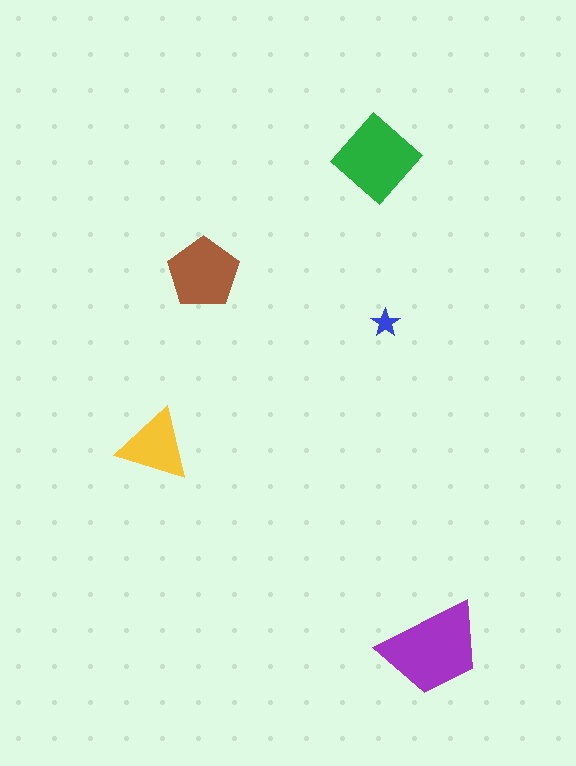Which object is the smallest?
The blue star.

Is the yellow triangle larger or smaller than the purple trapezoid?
Smaller.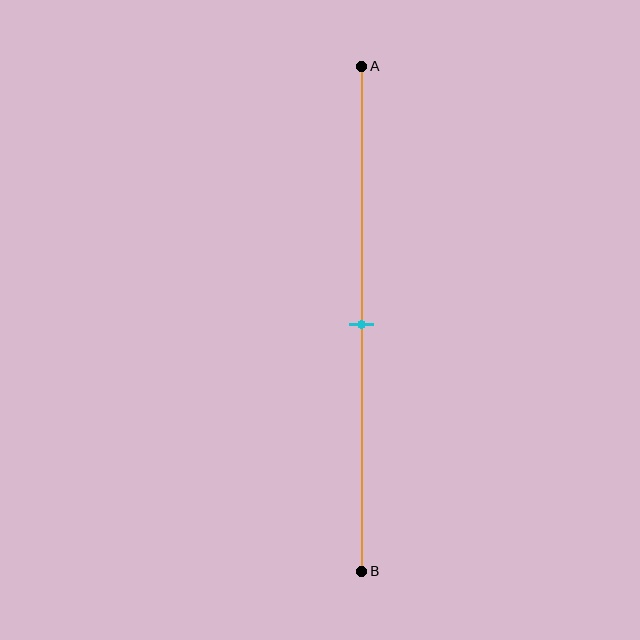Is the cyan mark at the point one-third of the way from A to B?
No, the mark is at about 50% from A, not at the 33% one-third point.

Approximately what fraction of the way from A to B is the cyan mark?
The cyan mark is approximately 50% of the way from A to B.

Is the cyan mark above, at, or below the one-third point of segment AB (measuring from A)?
The cyan mark is below the one-third point of segment AB.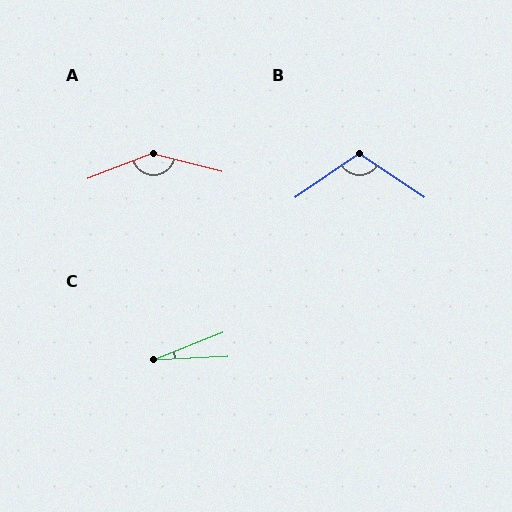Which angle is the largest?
A, at approximately 144 degrees.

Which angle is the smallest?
C, at approximately 18 degrees.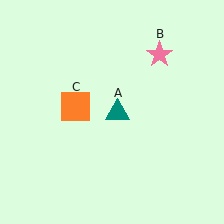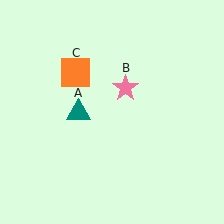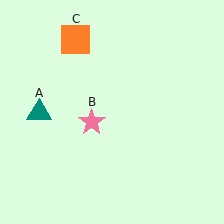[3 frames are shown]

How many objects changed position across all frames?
3 objects changed position: teal triangle (object A), pink star (object B), orange square (object C).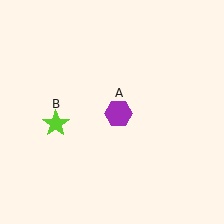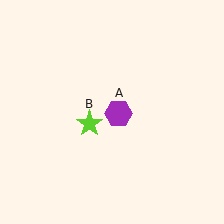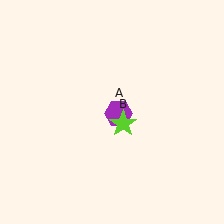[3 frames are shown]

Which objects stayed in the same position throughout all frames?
Purple hexagon (object A) remained stationary.